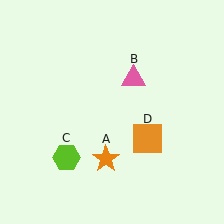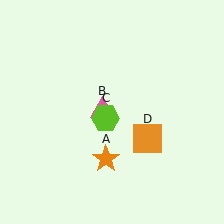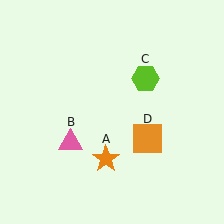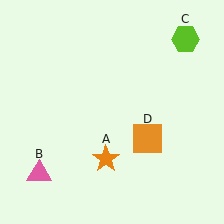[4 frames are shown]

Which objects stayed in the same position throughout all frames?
Orange star (object A) and orange square (object D) remained stationary.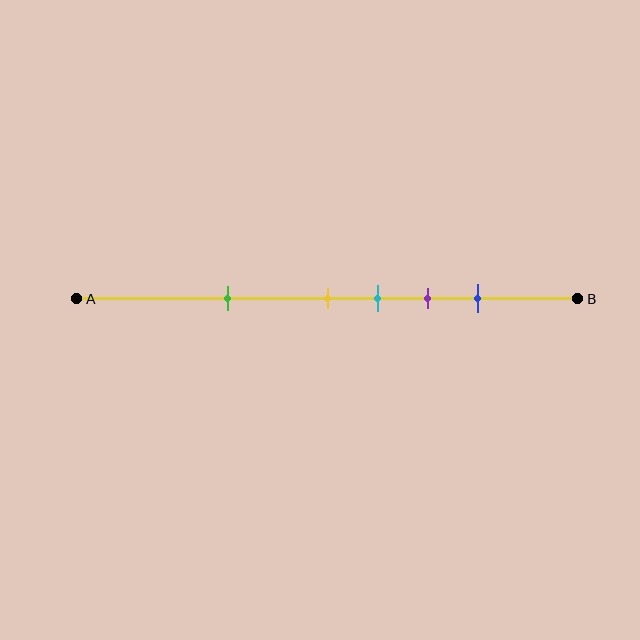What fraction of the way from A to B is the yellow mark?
The yellow mark is approximately 50% (0.5) of the way from A to B.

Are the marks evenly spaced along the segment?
No, the marks are not evenly spaced.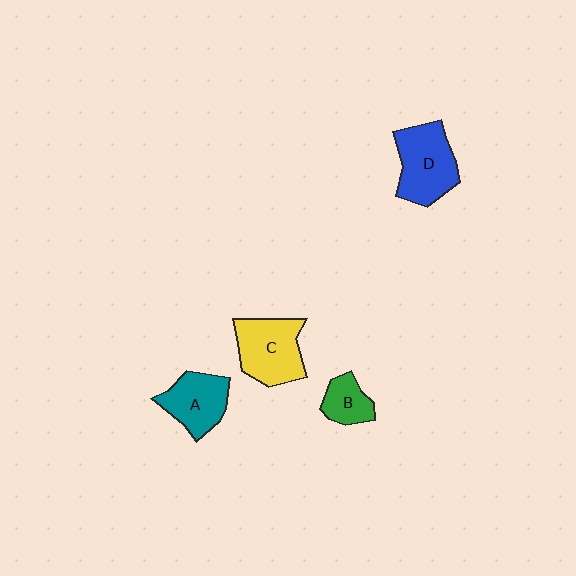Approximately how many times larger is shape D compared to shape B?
Approximately 2.1 times.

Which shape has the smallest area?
Shape B (green).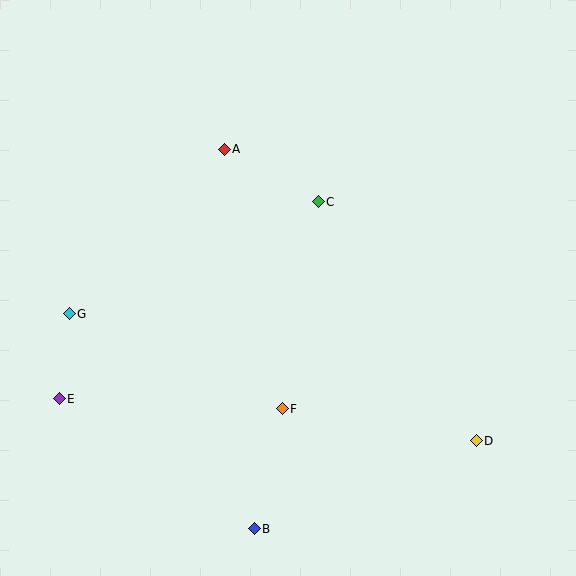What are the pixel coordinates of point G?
Point G is at (69, 314).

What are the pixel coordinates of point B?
Point B is at (254, 529).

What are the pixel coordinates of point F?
Point F is at (282, 409).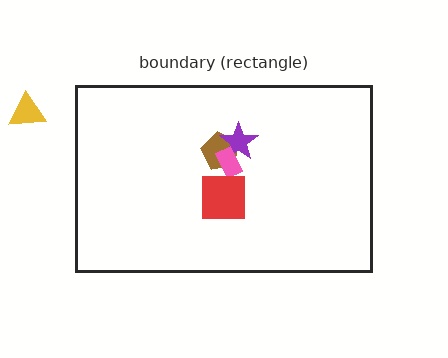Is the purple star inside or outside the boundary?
Inside.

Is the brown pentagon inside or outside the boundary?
Inside.